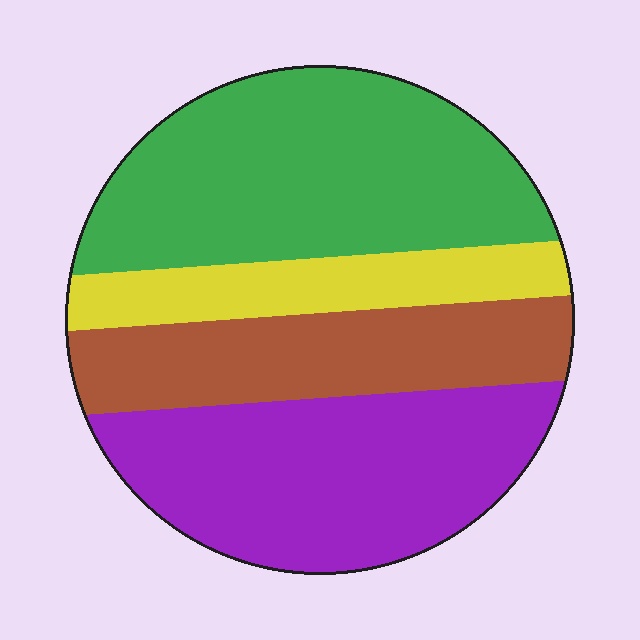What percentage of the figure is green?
Green takes up about one third (1/3) of the figure.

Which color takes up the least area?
Yellow, at roughly 15%.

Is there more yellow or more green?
Green.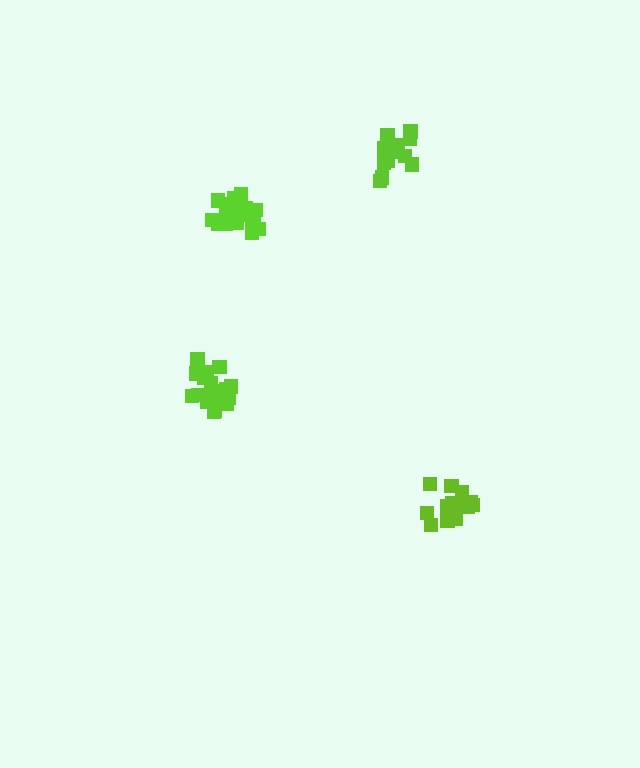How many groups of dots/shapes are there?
There are 4 groups.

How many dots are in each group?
Group 1: 21 dots, Group 2: 18 dots, Group 3: 20 dots, Group 4: 15 dots (74 total).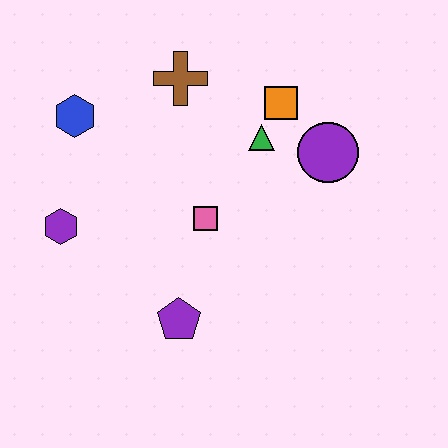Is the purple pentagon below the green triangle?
Yes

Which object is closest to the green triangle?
The orange square is closest to the green triangle.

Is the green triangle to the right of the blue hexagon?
Yes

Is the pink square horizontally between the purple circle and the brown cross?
Yes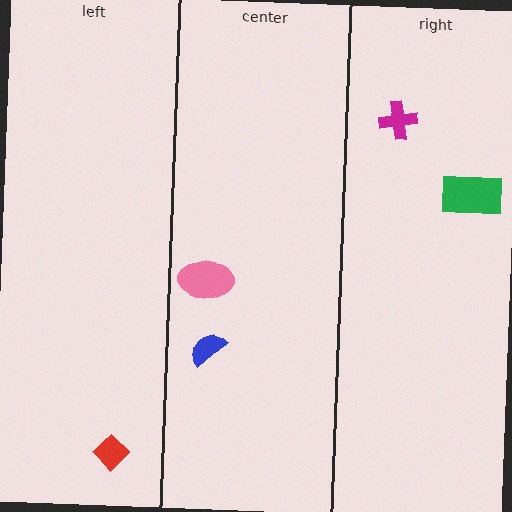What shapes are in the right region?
The green rectangle, the magenta cross.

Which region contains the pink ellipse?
The center region.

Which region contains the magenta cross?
The right region.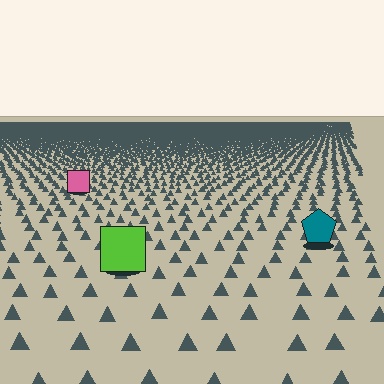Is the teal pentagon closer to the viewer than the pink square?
Yes. The teal pentagon is closer — you can tell from the texture gradient: the ground texture is coarser near it.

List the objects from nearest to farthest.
From nearest to farthest: the lime square, the teal pentagon, the pink square.